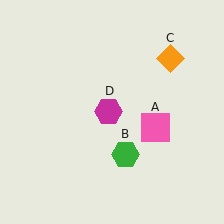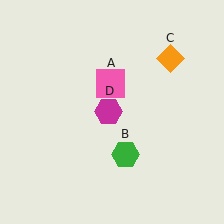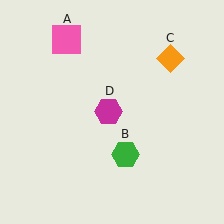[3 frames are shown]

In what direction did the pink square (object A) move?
The pink square (object A) moved up and to the left.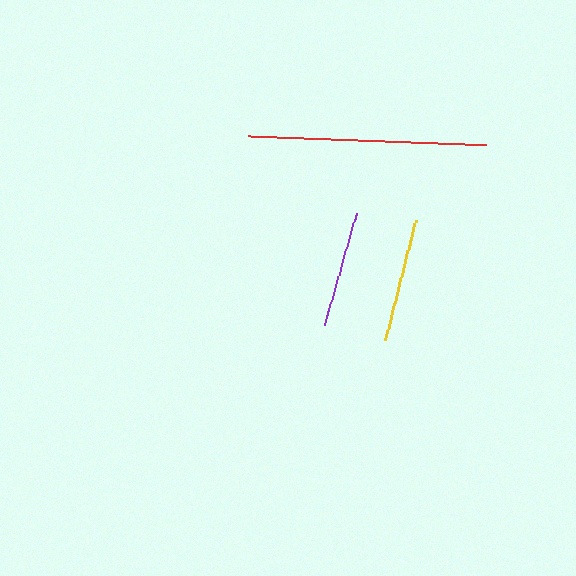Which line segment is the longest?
The red line is the longest at approximately 239 pixels.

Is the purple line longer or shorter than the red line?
The red line is longer than the purple line.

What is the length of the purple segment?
The purple segment is approximately 117 pixels long.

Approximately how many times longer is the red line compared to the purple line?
The red line is approximately 2.0 times the length of the purple line.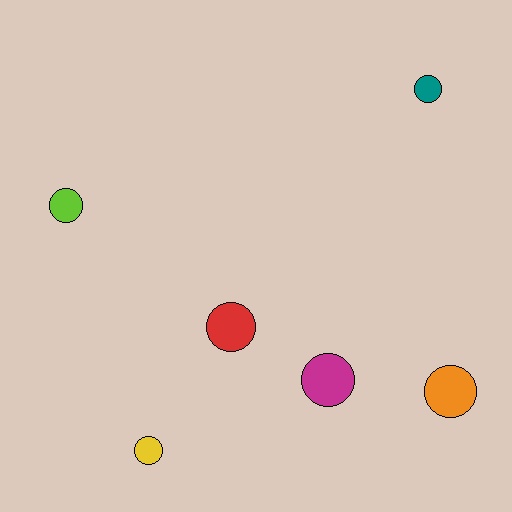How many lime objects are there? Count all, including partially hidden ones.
There is 1 lime object.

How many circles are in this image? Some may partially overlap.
There are 6 circles.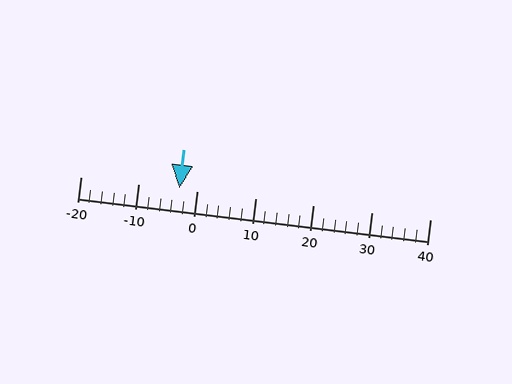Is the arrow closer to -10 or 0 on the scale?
The arrow is closer to 0.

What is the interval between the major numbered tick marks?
The major tick marks are spaced 10 units apart.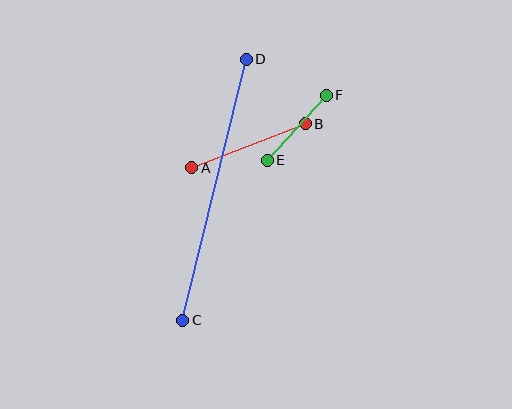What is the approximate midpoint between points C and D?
The midpoint is at approximately (214, 190) pixels.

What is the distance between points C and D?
The distance is approximately 268 pixels.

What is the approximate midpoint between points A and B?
The midpoint is at approximately (248, 146) pixels.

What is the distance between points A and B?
The distance is approximately 122 pixels.